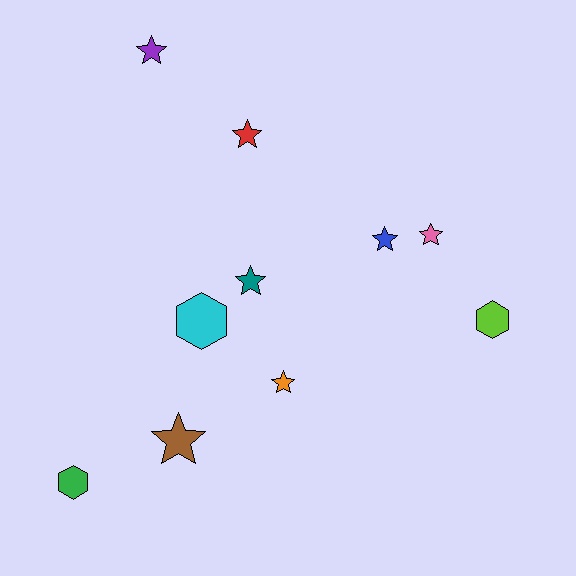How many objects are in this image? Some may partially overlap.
There are 10 objects.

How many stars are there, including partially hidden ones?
There are 7 stars.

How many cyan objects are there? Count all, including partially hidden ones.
There is 1 cyan object.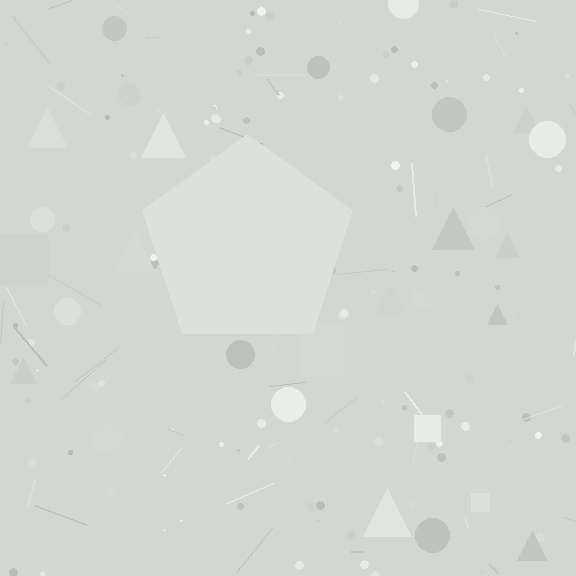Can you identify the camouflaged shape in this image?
The camouflaged shape is a pentagon.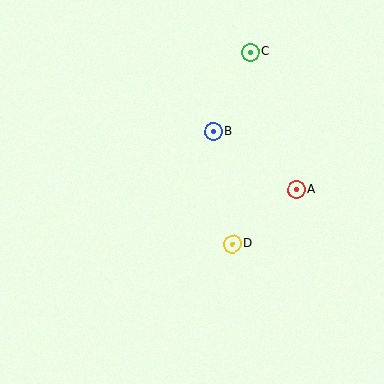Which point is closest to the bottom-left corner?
Point D is closest to the bottom-left corner.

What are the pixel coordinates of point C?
Point C is at (250, 52).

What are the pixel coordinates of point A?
Point A is at (296, 189).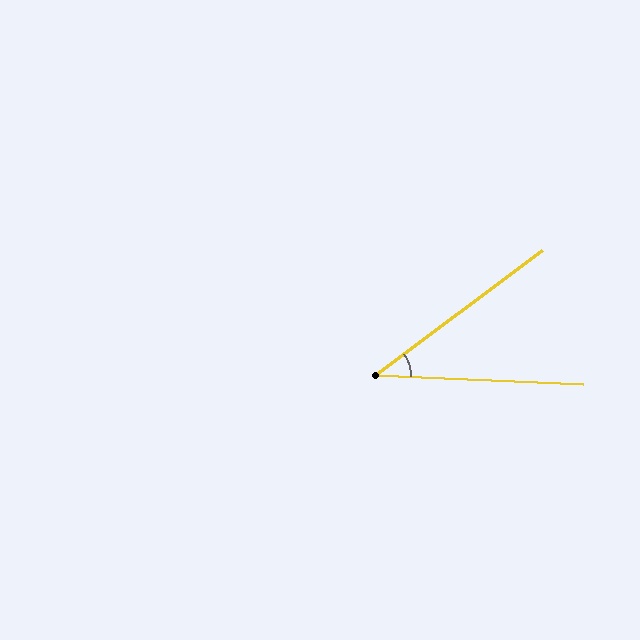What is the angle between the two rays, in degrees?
Approximately 39 degrees.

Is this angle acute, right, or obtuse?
It is acute.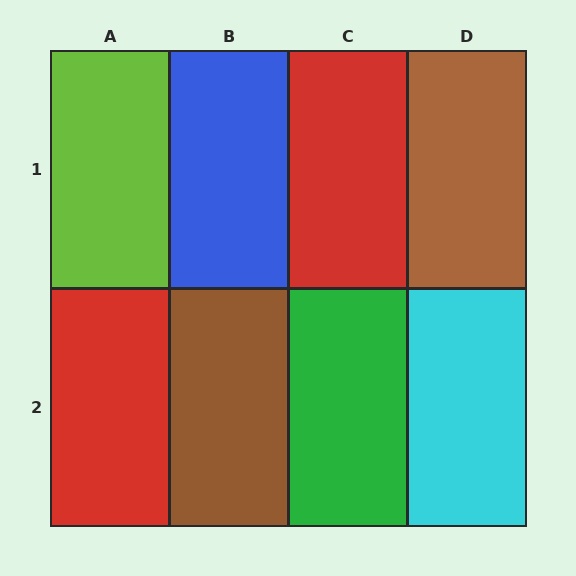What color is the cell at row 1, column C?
Red.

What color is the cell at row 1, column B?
Blue.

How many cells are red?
2 cells are red.